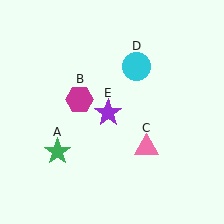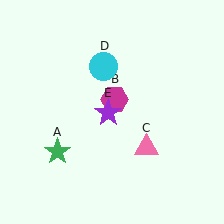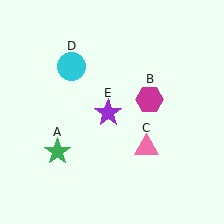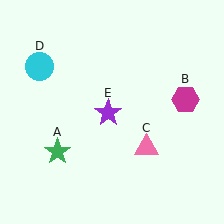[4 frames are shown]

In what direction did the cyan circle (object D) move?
The cyan circle (object D) moved left.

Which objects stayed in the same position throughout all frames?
Green star (object A) and pink triangle (object C) and purple star (object E) remained stationary.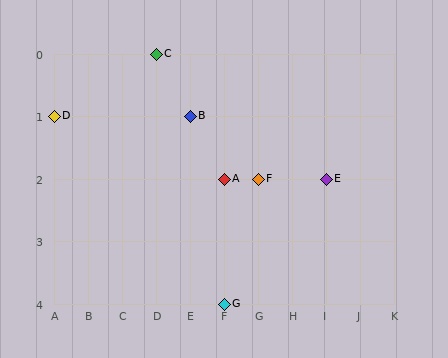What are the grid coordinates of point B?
Point B is at grid coordinates (E, 1).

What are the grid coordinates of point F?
Point F is at grid coordinates (G, 2).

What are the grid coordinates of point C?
Point C is at grid coordinates (D, 0).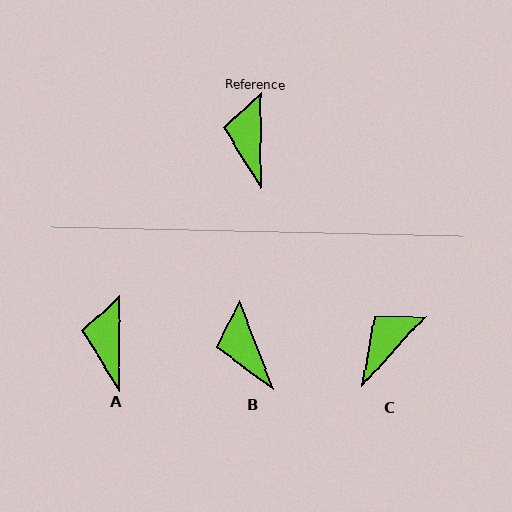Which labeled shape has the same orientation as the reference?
A.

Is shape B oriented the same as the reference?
No, it is off by about 21 degrees.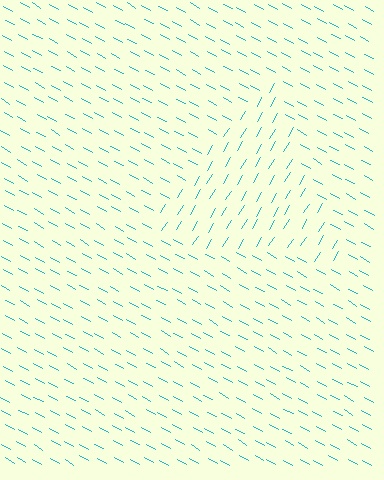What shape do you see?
I see a triangle.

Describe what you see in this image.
The image is filled with small cyan line segments. A triangle region in the image has lines oriented differently from the surrounding lines, creating a visible texture boundary.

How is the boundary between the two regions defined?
The boundary is defined purely by a change in line orientation (approximately 88 degrees difference). All lines are the same color and thickness.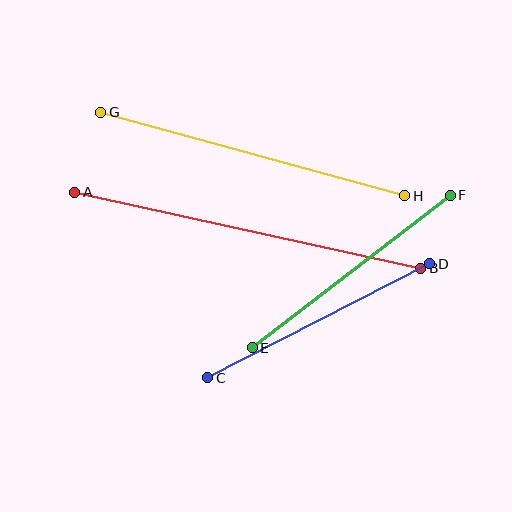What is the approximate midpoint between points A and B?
The midpoint is at approximately (248, 230) pixels.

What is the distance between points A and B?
The distance is approximately 354 pixels.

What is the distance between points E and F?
The distance is approximately 250 pixels.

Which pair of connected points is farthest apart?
Points A and B are farthest apart.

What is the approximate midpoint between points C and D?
The midpoint is at approximately (319, 321) pixels.